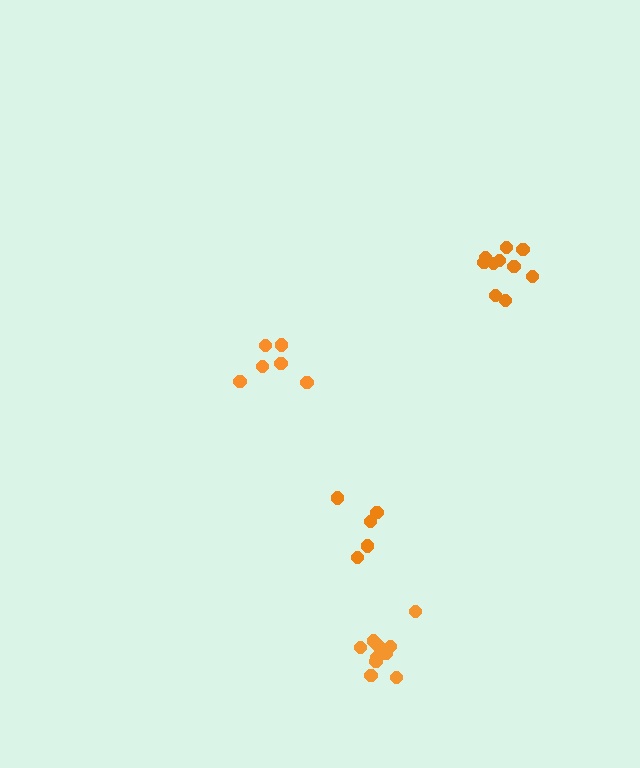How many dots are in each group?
Group 1: 10 dots, Group 2: 11 dots, Group 3: 5 dots, Group 4: 6 dots (32 total).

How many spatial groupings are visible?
There are 4 spatial groupings.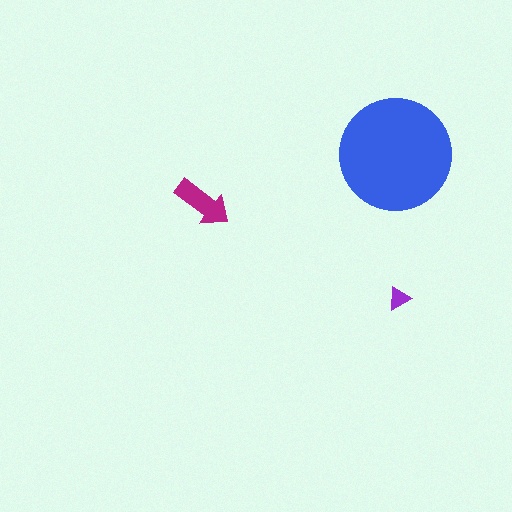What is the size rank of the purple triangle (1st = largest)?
3rd.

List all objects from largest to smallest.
The blue circle, the magenta arrow, the purple triangle.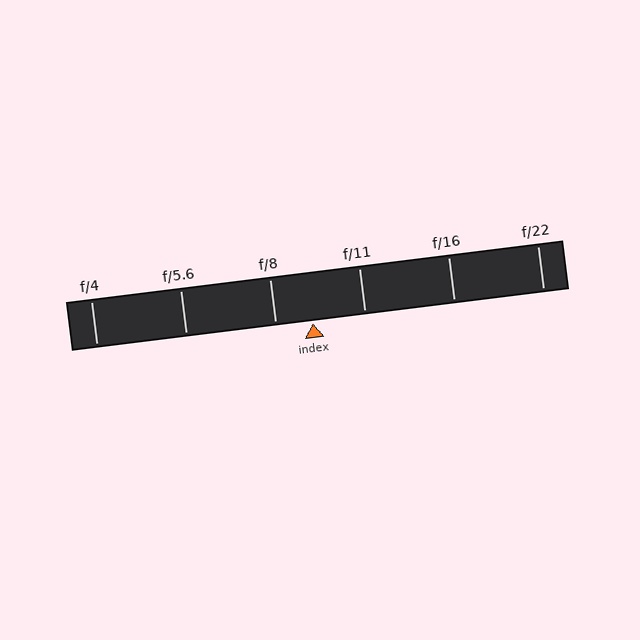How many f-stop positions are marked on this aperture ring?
There are 6 f-stop positions marked.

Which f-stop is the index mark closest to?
The index mark is closest to f/8.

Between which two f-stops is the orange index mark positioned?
The index mark is between f/8 and f/11.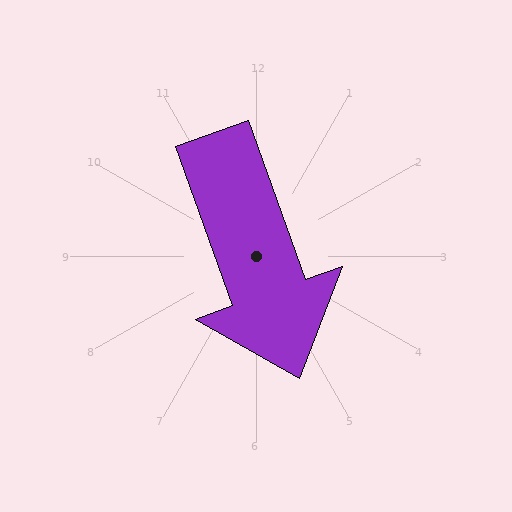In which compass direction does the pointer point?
South.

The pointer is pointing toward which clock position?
Roughly 5 o'clock.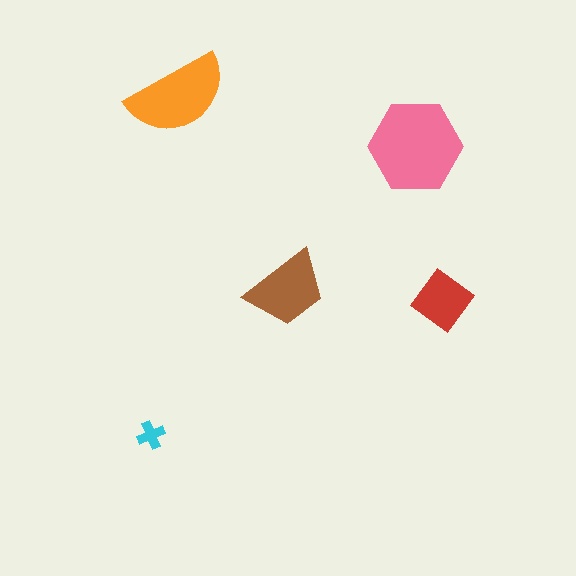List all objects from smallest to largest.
The cyan cross, the red diamond, the brown trapezoid, the orange semicircle, the pink hexagon.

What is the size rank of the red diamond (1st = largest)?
4th.